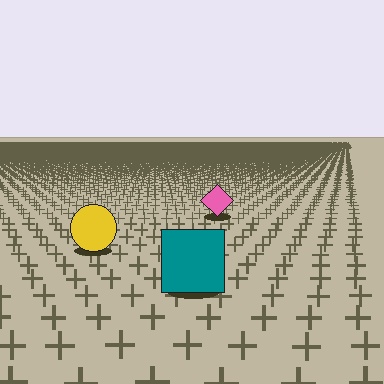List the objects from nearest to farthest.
From nearest to farthest: the teal square, the yellow circle, the pink diamond.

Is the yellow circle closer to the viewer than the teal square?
No. The teal square is closer — you can tell from the texture gradient: the ground texture is coarser near it.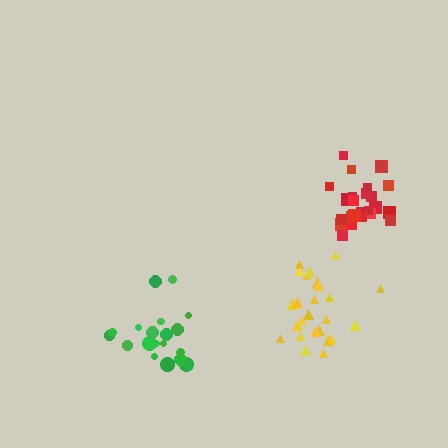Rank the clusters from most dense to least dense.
red, yellow, green.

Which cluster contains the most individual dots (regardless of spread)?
Yellow (25).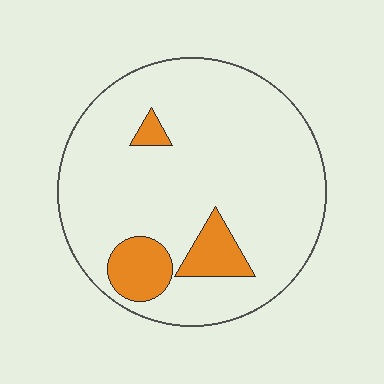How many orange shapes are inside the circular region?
3.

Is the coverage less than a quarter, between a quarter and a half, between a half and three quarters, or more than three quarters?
Less than a quarter.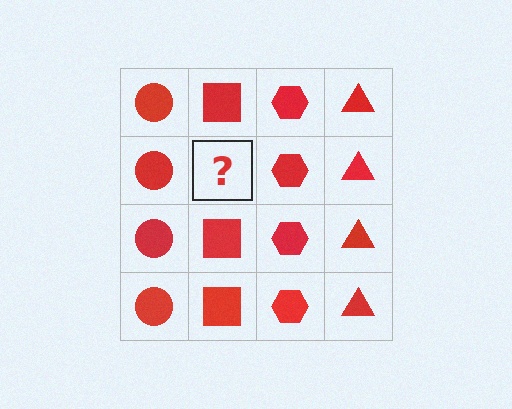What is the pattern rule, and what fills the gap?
The rule is that each column has a consistent shape. The gap should be filled with a red square.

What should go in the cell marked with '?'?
The missing cell should contain a red square.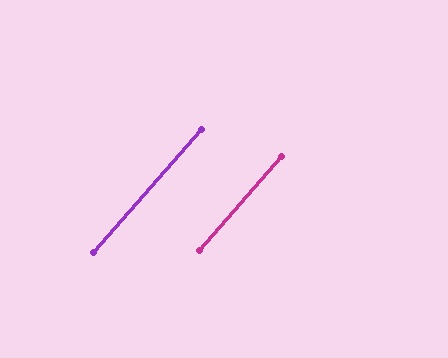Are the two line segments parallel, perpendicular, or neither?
Parallel — their directions differ by only 0.1°.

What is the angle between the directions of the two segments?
Approximately 0 degrees.